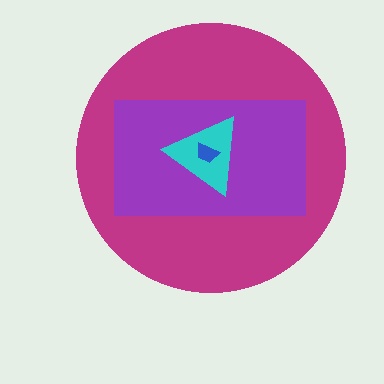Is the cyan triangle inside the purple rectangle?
Yes.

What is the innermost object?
The blue trapezoid.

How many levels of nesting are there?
4.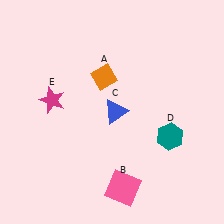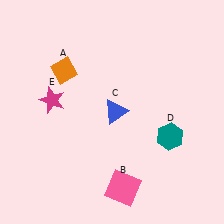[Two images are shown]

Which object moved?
The orange diamond (A) moved left.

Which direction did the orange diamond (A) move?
The orange diamond (A) moved left.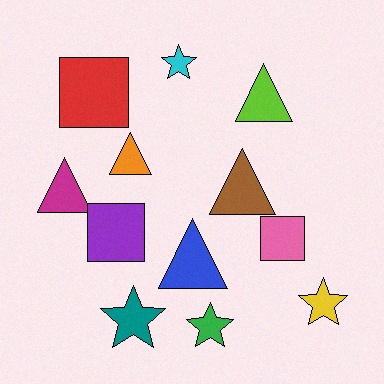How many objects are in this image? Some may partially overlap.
There are 12 objects.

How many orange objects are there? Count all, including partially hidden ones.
There is 1 orange object.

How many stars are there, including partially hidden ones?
There are 4 stars.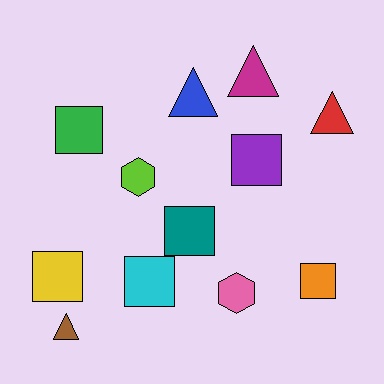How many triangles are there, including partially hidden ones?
There are 4 triangles.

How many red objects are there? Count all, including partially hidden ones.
There is 1 red object.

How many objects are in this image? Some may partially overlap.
There are 12 objects.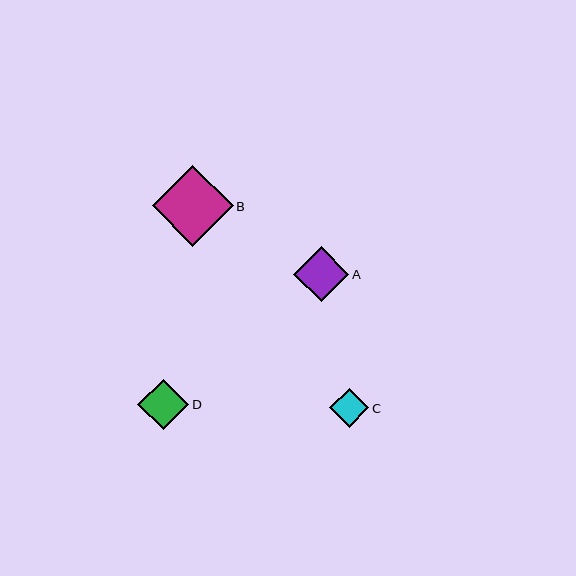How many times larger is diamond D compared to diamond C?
Diamond D is approximately 1.3 times the size of diamond C.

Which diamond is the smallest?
Diamond C is the smallest with a size of approximately 39 pixels.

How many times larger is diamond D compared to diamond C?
Diamond D is approximately 1.3 times the size of diamond C.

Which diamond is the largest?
Diamond B is the largest with a size of approximately 81 pixels.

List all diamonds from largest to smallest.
From largest to smallest: B, A, D, C.